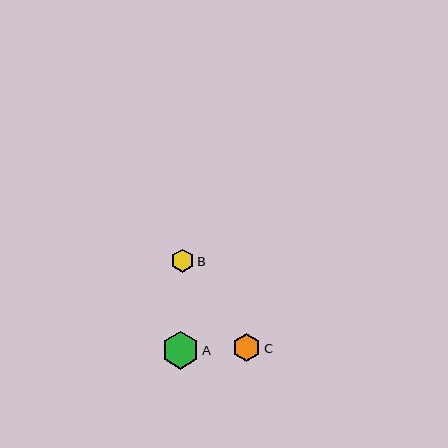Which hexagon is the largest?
Hexagon A is the largest with a size of approximately 38 pixels.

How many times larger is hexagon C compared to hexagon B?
Hexagon C is approximately 1.2 times the size of hexagon B.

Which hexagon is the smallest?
Hexagon B is the smallest with a size of approximately 24 pixels.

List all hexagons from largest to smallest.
From largest to smallest: A, C, B.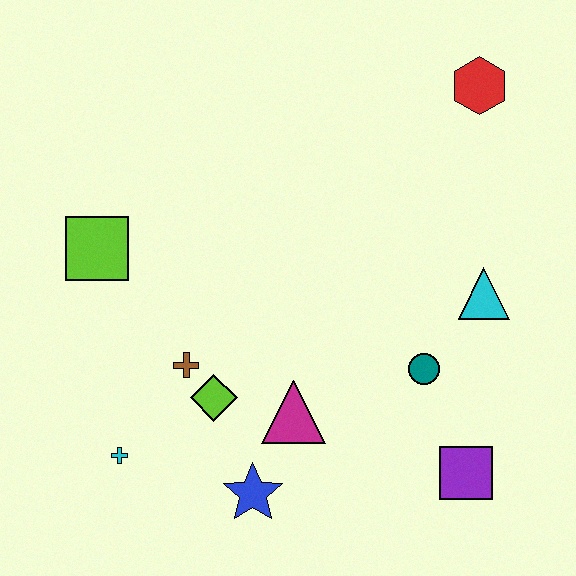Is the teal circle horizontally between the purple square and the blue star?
Yes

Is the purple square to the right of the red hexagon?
No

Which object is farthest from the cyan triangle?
The cyan cross is farthest from the cyan triangle.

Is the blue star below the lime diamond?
Yes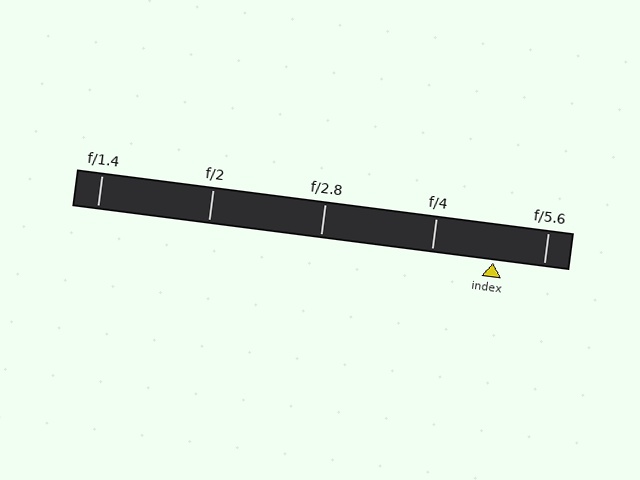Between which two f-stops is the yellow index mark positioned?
The index mark is between f/4 and f/5.6.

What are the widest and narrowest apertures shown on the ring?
The widest aperture shown is f/1.4 and the narrowest is f/5.6.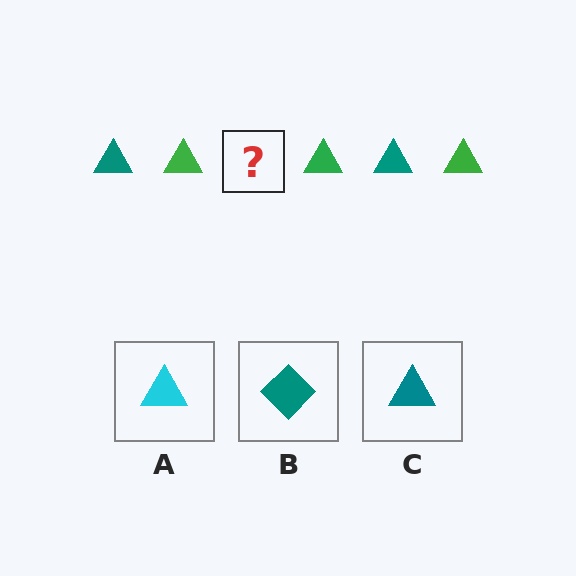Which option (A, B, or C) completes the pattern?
C.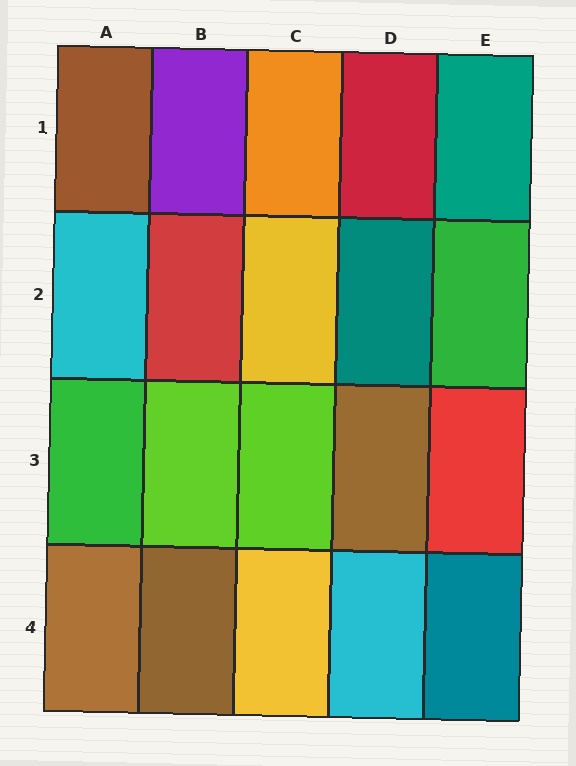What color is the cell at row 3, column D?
Brown.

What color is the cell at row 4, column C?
Yellow.